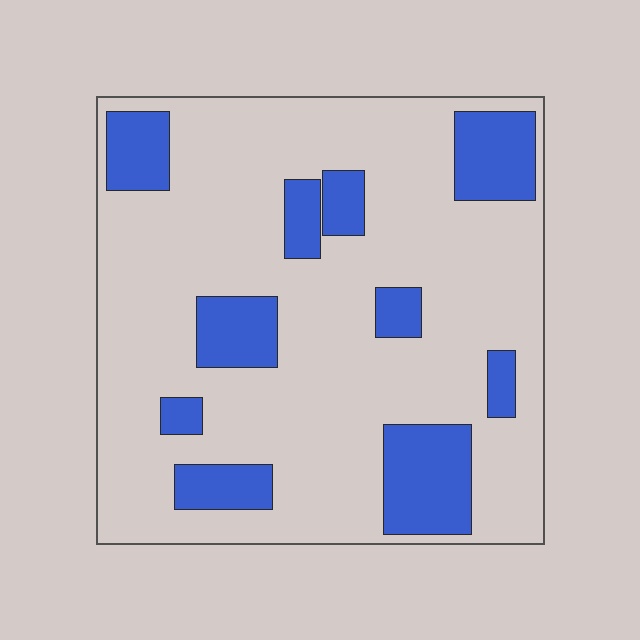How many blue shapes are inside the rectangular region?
10.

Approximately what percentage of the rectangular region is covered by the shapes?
Approximately 20%.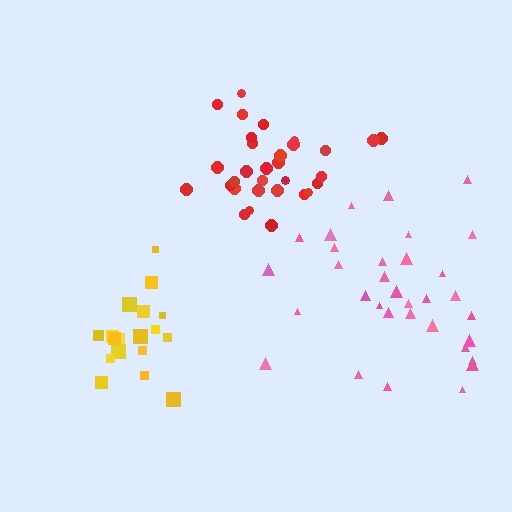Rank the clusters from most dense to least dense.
red, yellow, pink.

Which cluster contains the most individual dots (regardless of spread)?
Pink (33).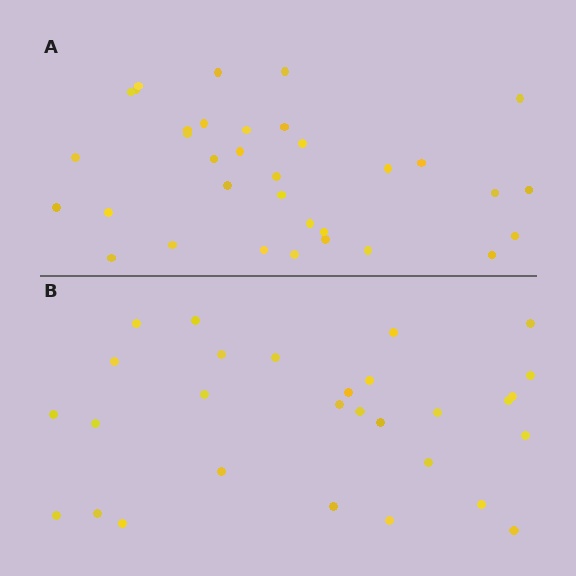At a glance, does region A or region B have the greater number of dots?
Region A (the top region) has more dots.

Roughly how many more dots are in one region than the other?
Region A has about 5 more dots than region B.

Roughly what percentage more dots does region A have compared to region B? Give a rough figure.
About 15% more.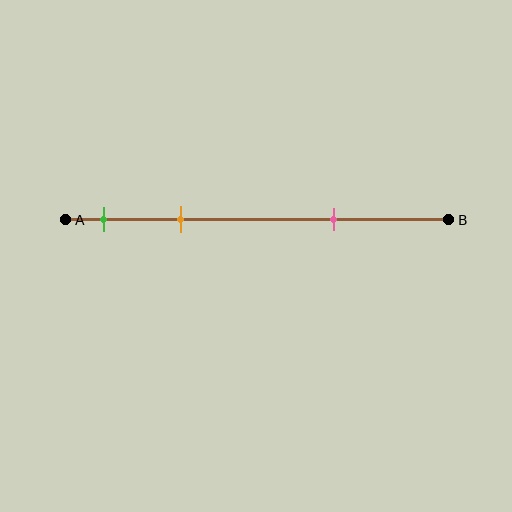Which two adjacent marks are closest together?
The green and orange marks are the closest adjacent pair.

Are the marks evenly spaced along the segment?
No, the marks are not evenly spaced.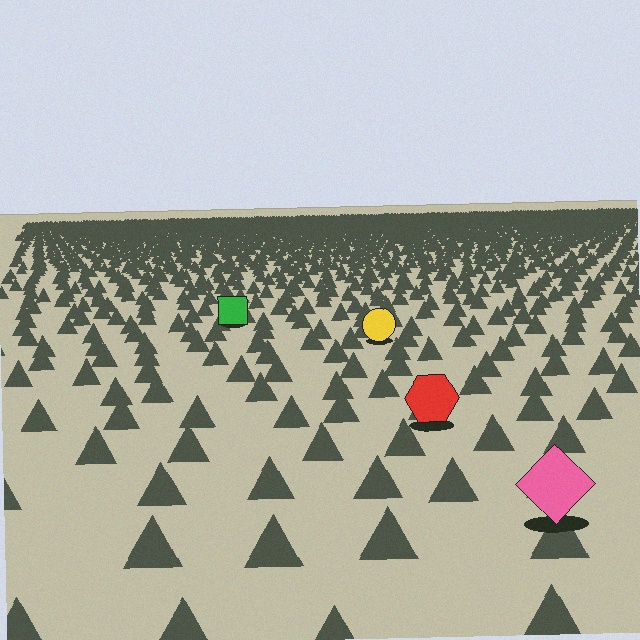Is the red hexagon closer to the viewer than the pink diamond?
No. The pink diamond is closer — you can tell from the texture gradient: the ground texture is coarser near it.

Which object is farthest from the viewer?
The green square is farthest from the viewer. It appears smaller and the ground texture around it is denser.